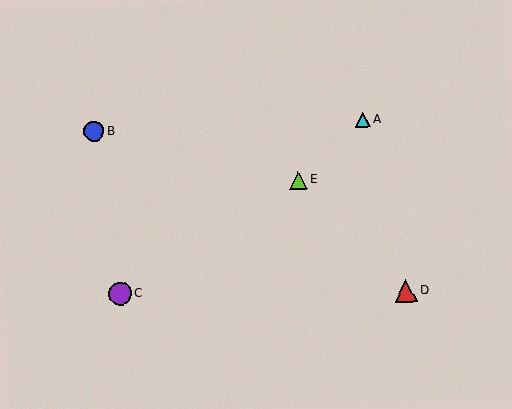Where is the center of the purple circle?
The center of the purple circle is at (120, 294).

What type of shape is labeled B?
Shape B is a blue circle.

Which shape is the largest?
The purple circle (labeled C) is the largest.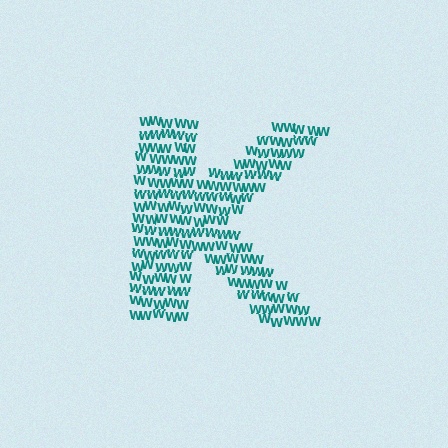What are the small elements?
The small elements are letter W's.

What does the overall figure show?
The overall figure shows the letter K.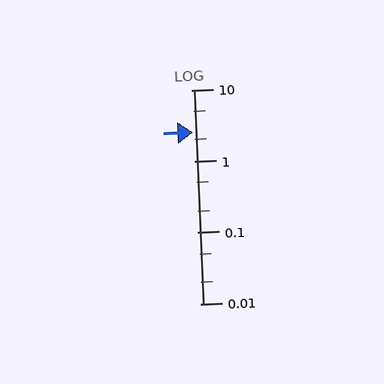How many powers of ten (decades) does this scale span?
The scale spans 3 decades, from 0.01 to 10.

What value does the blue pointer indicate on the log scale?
The pointer indicates approximately 2.5.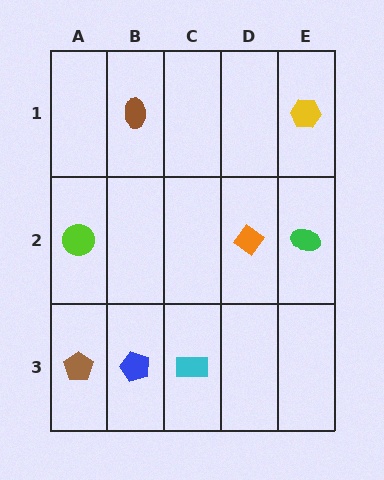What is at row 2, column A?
A lime circle.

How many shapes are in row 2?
3 shapes.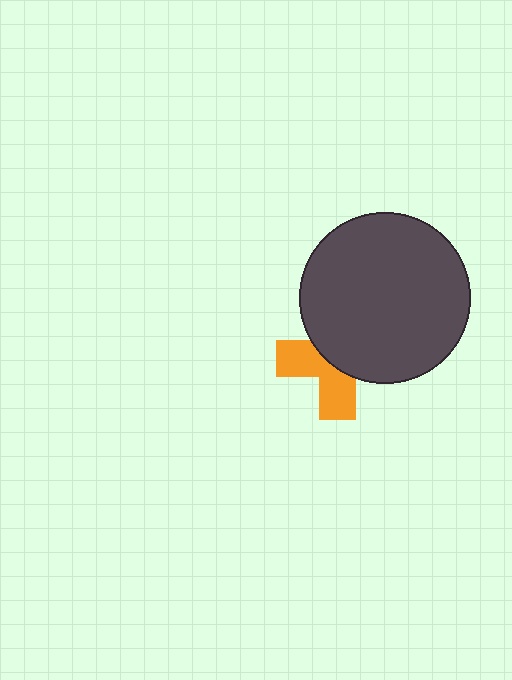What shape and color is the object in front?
The object in front is a dark gray circle.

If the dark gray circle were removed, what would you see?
You would see the complete orange cross.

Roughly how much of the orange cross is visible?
A small part of it is visible (roughly 44%).